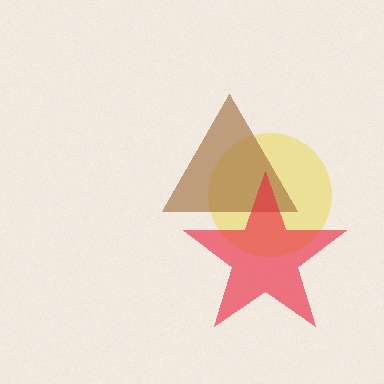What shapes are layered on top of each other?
The layered shapes are: a yellow circle, a brown triangle, a red star.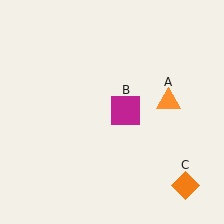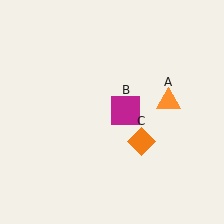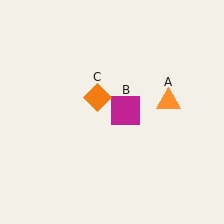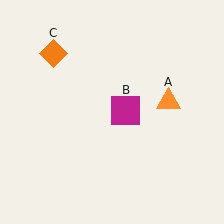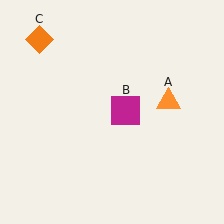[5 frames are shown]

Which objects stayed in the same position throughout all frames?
Orange triangle (object A) and magenta square (object B) remained stationary.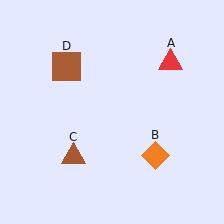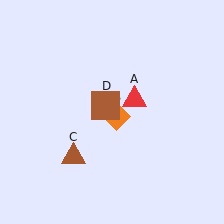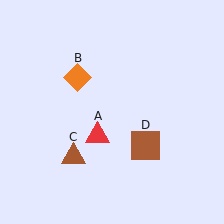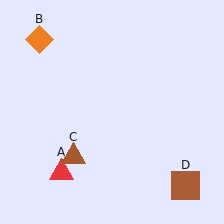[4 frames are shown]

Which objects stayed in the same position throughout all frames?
Brown triangle (object C) remained stationary.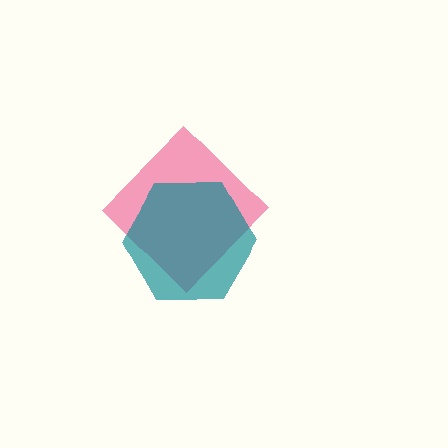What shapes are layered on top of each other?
The layered shapes are: a pink diamond, a teal hexagon.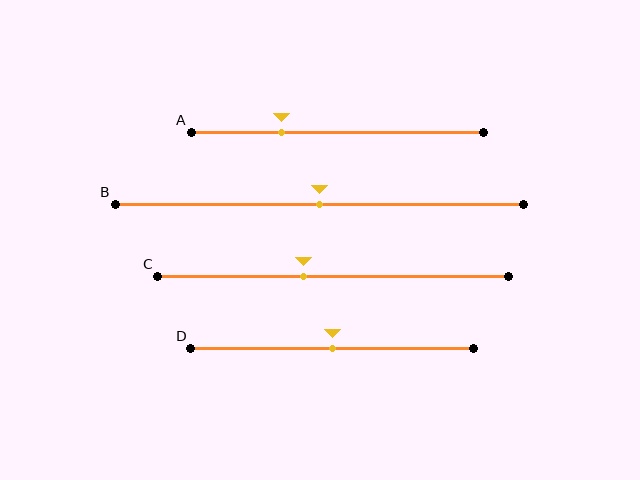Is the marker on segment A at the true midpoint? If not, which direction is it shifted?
No, the marker on segment A is shifted to the left by about 19% of the segment length.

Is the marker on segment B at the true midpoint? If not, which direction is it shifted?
Yes, the marker on segment B is at the true midpoint.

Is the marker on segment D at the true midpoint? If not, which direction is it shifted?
Yes, the marker on segment D is at the true midpoint.